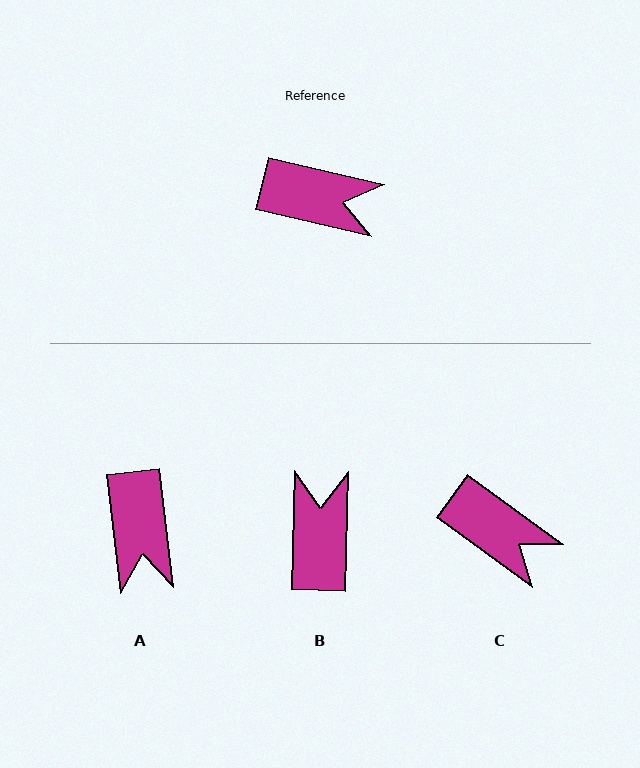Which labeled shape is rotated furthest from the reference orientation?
B, about 102 degrees away.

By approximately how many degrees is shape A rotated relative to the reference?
Approximately 70 degrees clockwise.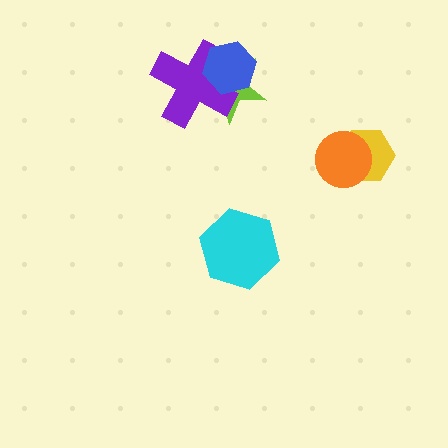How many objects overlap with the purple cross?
2 objects overlap with the purple cross.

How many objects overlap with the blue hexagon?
2 objects overlap with the blue hexagon.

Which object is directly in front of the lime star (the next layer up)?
The purple cross is directly in front of the lime star.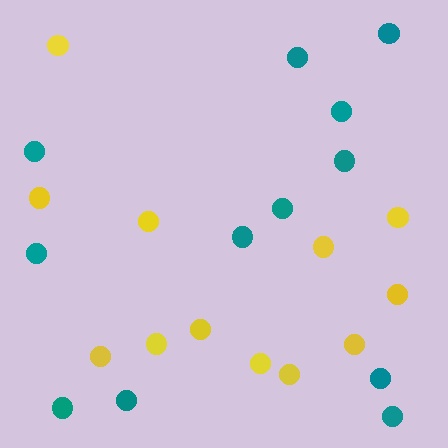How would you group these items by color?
There are 2 groups: one group of yellow circles (12) and one group of teal circles (12).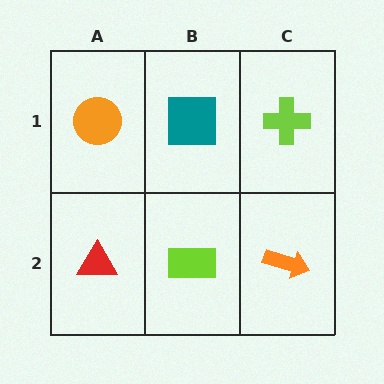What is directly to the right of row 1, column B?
A lime cross.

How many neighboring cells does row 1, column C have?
2.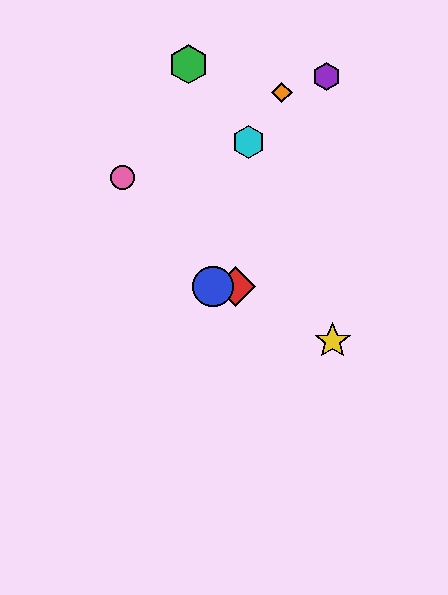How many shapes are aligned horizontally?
2 shapes (the red diamond, the blue circle) are aligned horizontally.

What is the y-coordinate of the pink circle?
The pink circle is at y≈177.